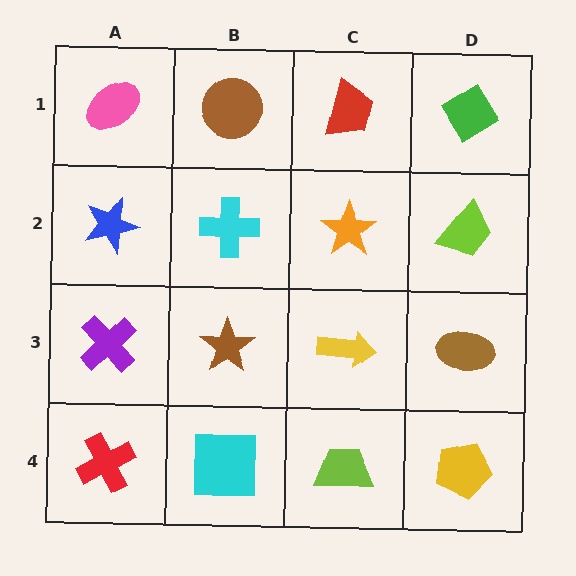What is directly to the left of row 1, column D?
A red trapezoid.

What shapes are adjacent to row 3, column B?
A cyan cross (row 2, column B), a cyan square (row 4, column B), a purple cross (row 3, column A), a yellow arrow (row 3, column C).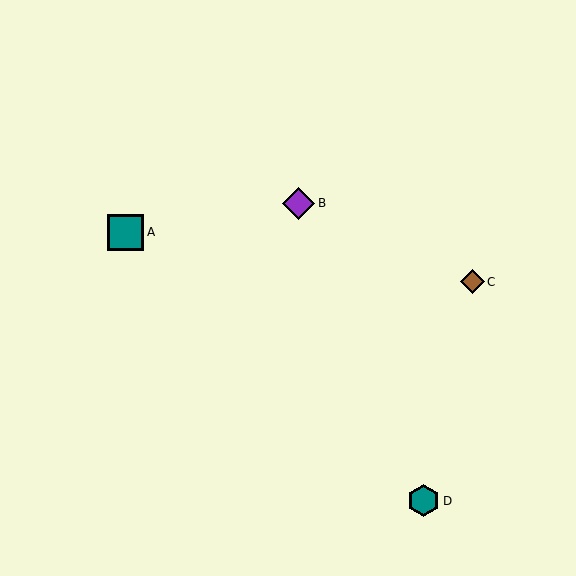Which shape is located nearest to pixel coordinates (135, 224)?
The teal square (labeled A) at (126, 232) is nearest to that location.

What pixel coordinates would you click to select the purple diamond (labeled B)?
Click at (299, 203) to select the purple diamond B.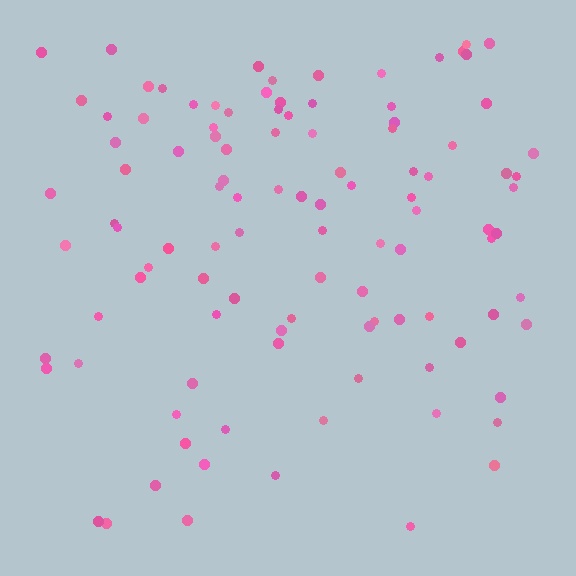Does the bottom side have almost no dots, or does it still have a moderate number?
Still a moderate number, just noticeably fewer than the top.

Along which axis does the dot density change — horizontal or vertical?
Vertical.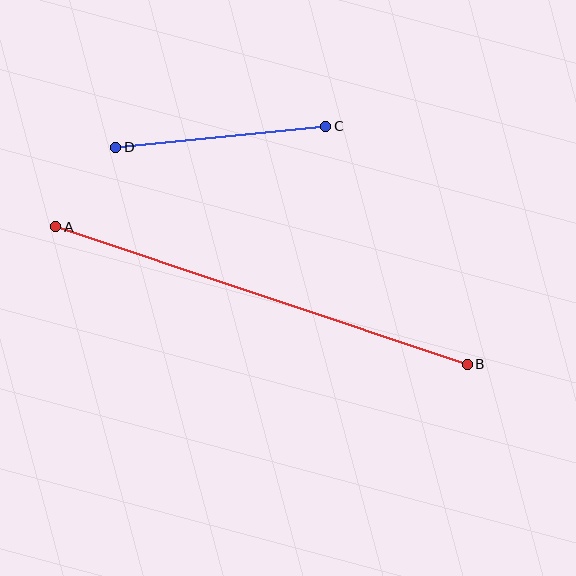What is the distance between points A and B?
The distance is approximately 434 pixels.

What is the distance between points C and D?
The distance is approximately 211 pixels.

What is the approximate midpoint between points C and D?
The midpoint is at approximately (221, 137) pixels.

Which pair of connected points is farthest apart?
Points A and B are farthest apart.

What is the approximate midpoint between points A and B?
The midpoint is at approximately (261, 295) pixels.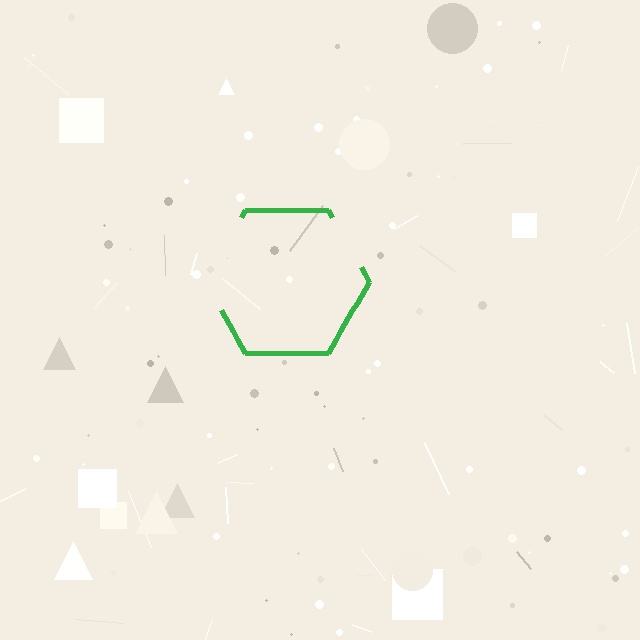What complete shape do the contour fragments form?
The contour fragments form a hexagon.